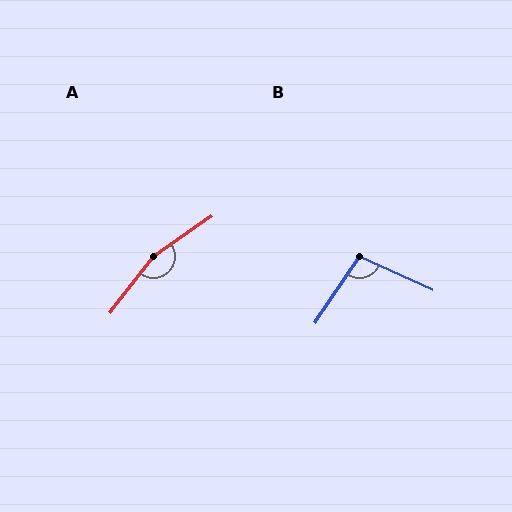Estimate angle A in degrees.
Approximately 162 degrees.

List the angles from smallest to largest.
B (99°), A (162°).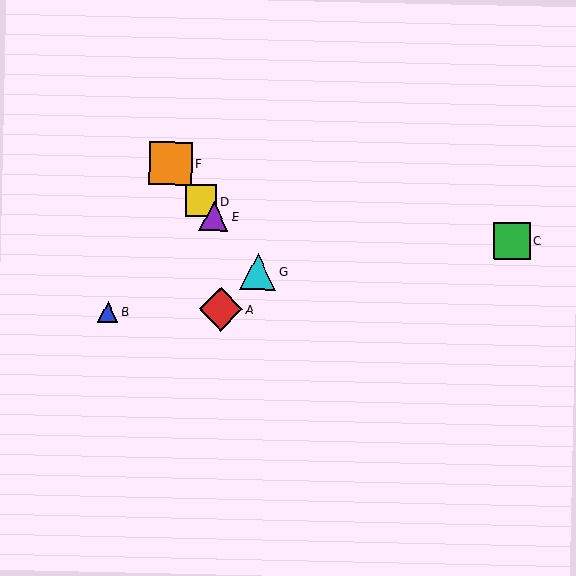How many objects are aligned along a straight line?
4 objects (D, E, F, G) are aligned along a straight line.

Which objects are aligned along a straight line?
Objects D, E, F, G are aligned along a straight line.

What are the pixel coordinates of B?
Object B is at (108, 312).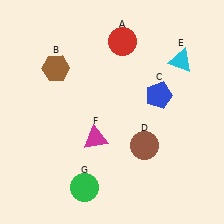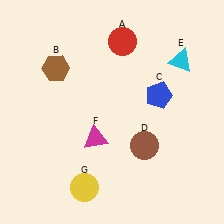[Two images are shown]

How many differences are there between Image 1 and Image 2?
There is 1 difference between the two images.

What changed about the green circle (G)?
In Image 1, G is green. In Image 2, it changed to yellow.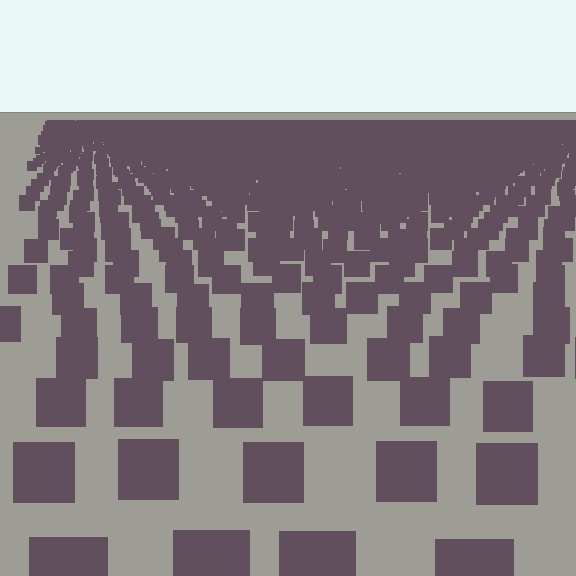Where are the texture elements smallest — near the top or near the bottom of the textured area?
Near the top.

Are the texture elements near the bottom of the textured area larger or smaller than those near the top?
Larger. Near the bottom, elements are closer to the viewer and appear at a bigger on-screen size.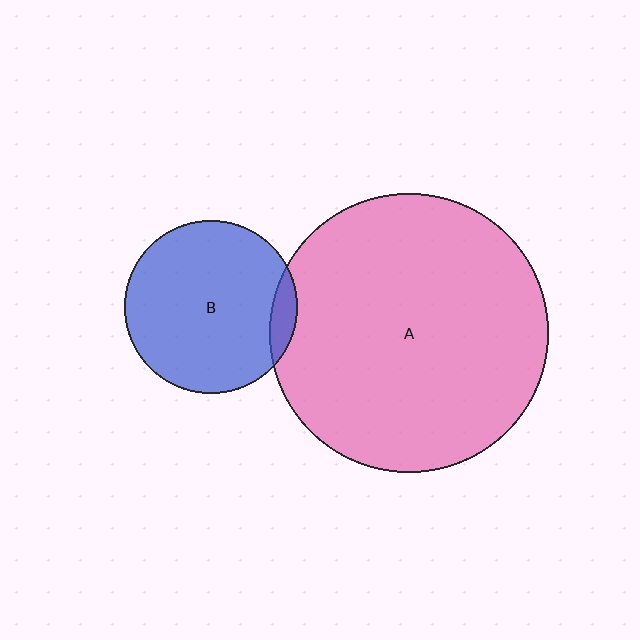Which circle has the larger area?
Circle A (pink).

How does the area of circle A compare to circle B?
Approximately 2.6 times.